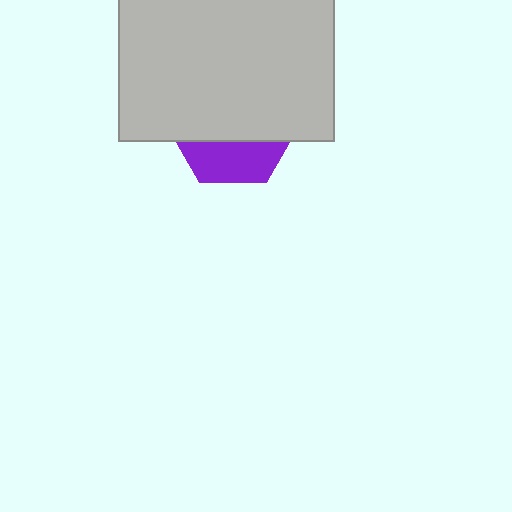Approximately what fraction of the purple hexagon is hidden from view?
Roughly 68% of the purple hexagon is hidden behind the light gray rectangle.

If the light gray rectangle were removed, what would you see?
You would see the complete purple hexagon.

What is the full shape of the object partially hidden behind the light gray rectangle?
The partially hidden object is a purple hexagon.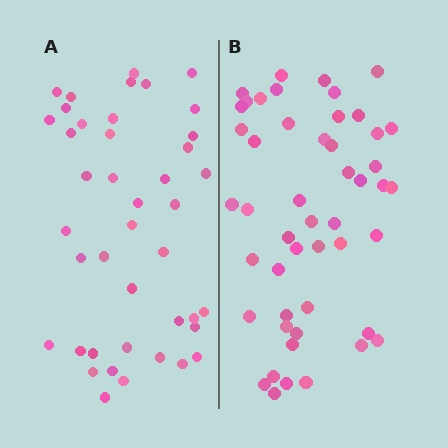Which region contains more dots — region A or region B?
Region B (the right region) has more dots.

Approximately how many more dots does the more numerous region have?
Region B has roughly 8 or so more dots than region A.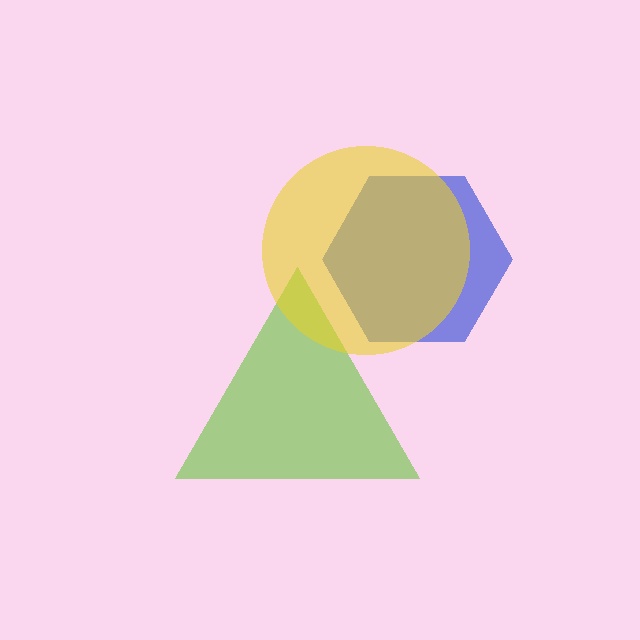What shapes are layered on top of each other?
The layered shapes are: a blue hexagon, a lime triangle, a yellow circle.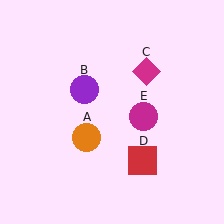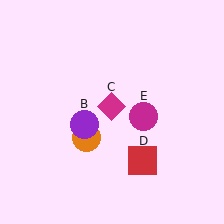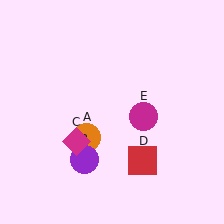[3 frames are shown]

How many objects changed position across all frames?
2 objects changed position: purple circle (object B), magenta diamond (object C).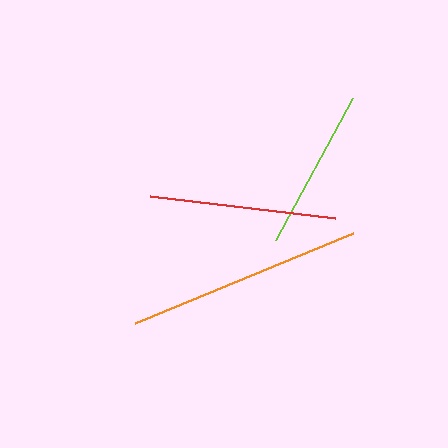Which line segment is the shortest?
The lime line is the shortest at approximately 161 pixels.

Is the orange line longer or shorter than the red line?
The orange line is longer than the red line.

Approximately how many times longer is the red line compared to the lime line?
The red line is approximately 1.2 times the length of the lime line.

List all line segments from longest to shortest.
From longest to shortest: orange, red, lime.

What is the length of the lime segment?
The lime segment is approximately 161 pixels long.